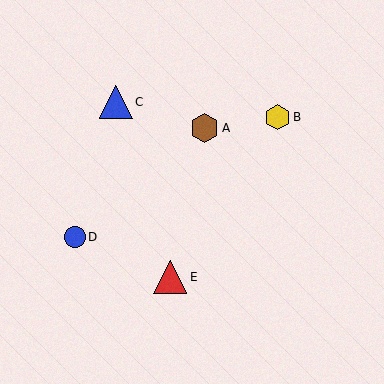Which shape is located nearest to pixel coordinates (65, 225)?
The blue circle (labeled D) at (75, 237) is nearest to that location.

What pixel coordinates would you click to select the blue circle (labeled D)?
Click at (75, 237) to select the blue circle D.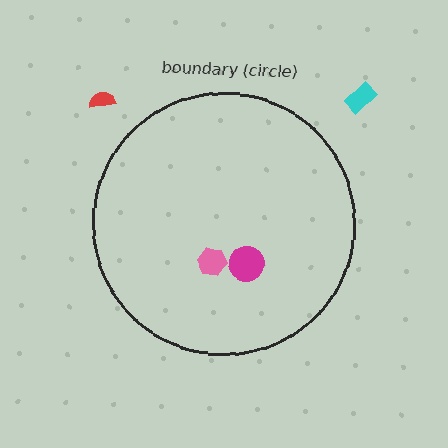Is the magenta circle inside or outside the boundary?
Inside.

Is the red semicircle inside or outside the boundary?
Outside.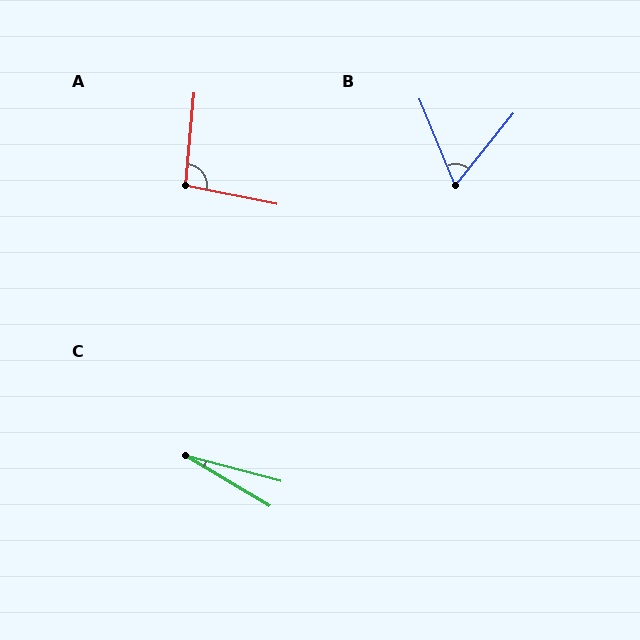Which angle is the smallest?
C, at approximately 16 degrees.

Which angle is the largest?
A, at approximately 96 degrees.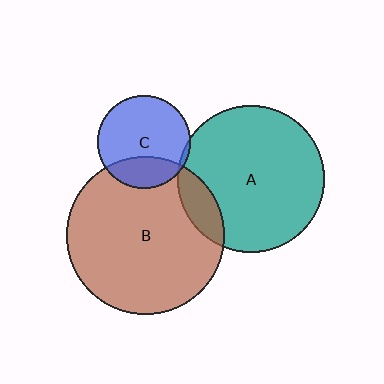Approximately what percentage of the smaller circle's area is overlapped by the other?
Approximately 25%.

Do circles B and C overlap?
Yes.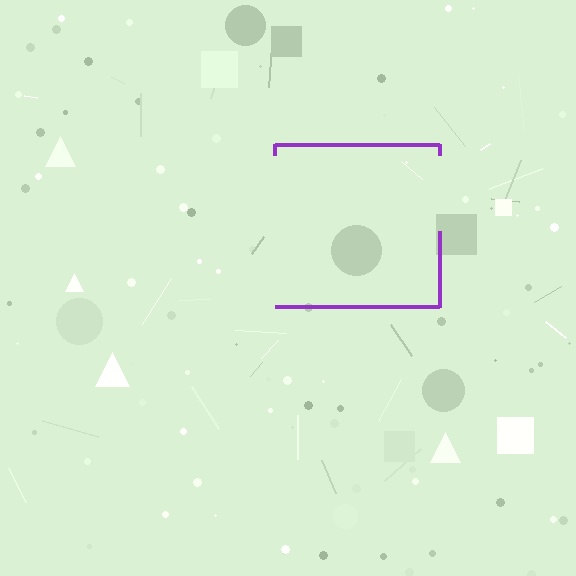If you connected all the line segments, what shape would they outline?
They would outline a square.